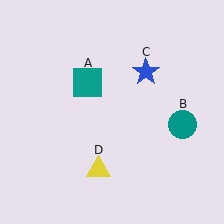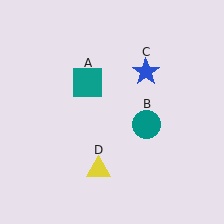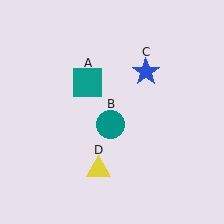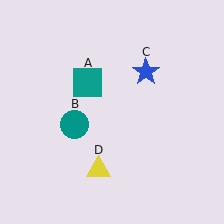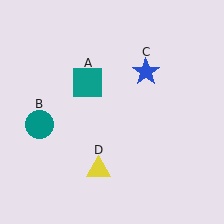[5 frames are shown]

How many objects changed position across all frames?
1 object changed position: teal circle (object B).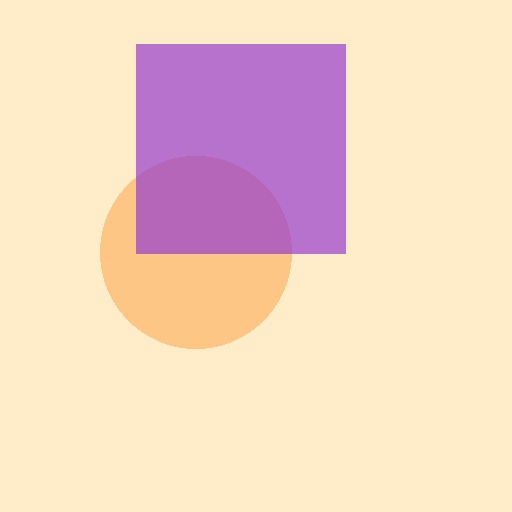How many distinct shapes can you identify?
There are 2 distinct shapes: an orange circle, a purple square.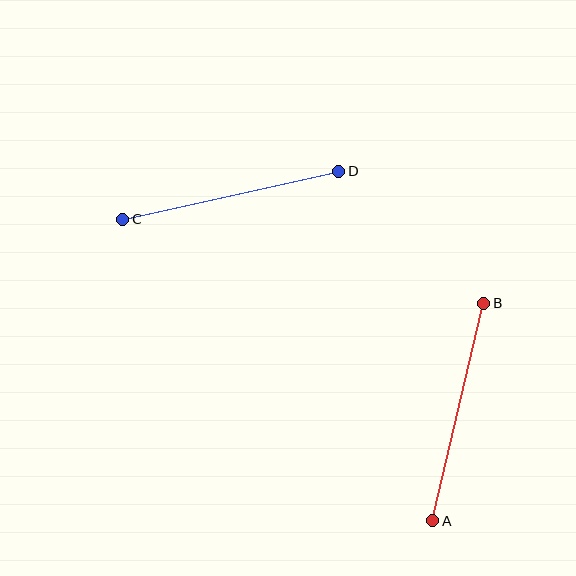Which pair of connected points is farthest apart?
Points A and B are farthest apart.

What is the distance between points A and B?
The distance is approximately 224 pixels.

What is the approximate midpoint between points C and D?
The midpoint is at approximately (231, 195) pixels.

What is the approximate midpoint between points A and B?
The midpoint is at approximately (458, 412) pixels.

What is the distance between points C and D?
The distance is approximately 221 pixels.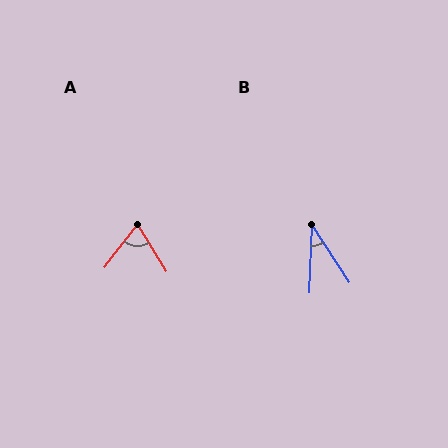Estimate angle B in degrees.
Approximately 35 degrees.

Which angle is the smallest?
B, at approximately 35 degrees.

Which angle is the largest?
A, at approximately 69 degrees.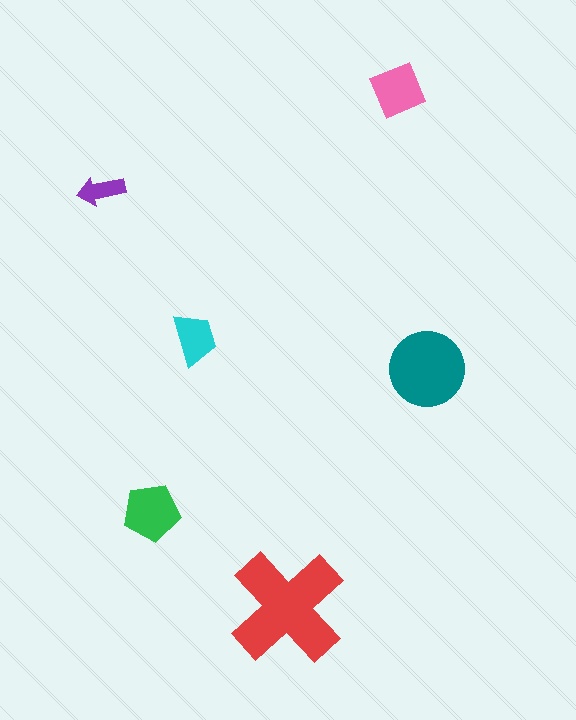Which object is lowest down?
The red cross is bottommost.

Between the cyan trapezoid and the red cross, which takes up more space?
The red cross.